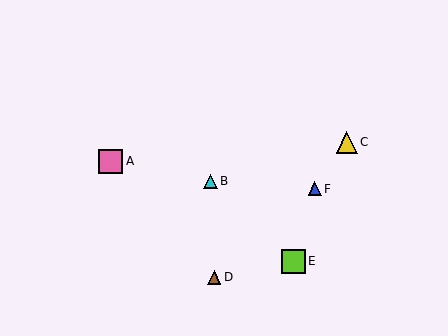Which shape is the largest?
The pink square (labeled A) is the largest.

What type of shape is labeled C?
Shape C is a yellow triangle.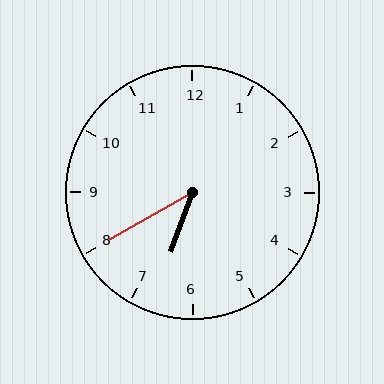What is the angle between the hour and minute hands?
Approximately 40 degrees.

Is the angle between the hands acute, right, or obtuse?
It is acute.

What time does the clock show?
6:40.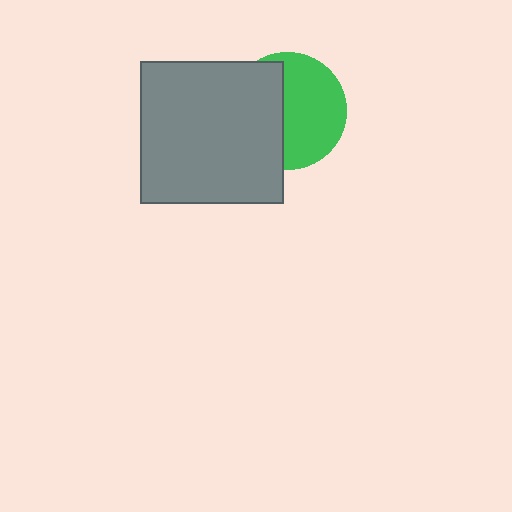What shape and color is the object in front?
The object in front is a gray square.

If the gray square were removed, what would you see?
You would see the complete green circle.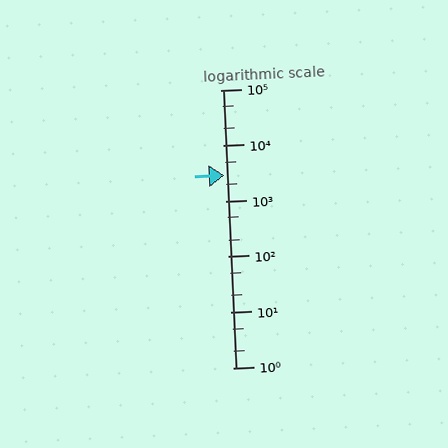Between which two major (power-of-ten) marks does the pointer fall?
The pointer is between 1000 and 10000.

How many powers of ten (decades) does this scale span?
The scale spans 5 decades, from 1 to 100000.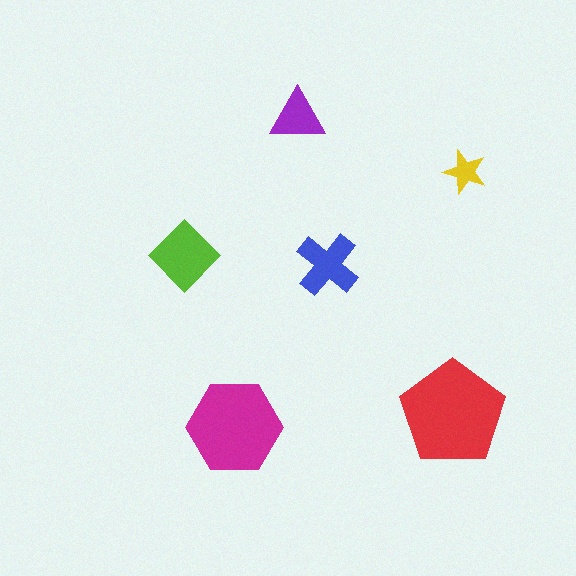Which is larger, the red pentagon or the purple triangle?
The red pentagon.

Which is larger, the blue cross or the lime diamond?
The lime diamond.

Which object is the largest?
The red pentagon.